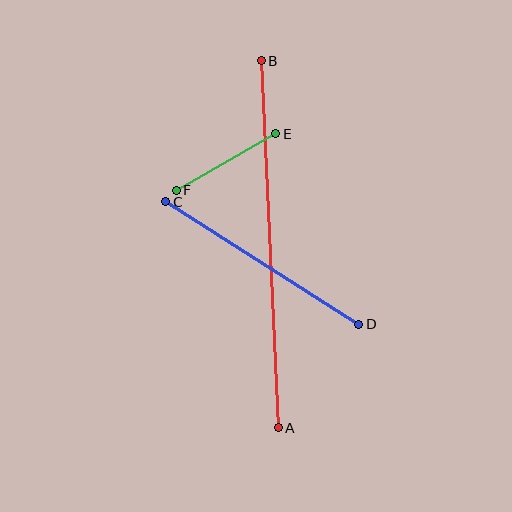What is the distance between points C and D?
The distance is approximately 229 pixels.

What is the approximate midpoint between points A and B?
The midpoint is at approximately (270, 244) pixels.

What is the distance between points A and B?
The distance is approximately 367 pixels.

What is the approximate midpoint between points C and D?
The midpoint is at approximately (262, 263) pixels.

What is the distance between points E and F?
The distance is approximately 114 pixels.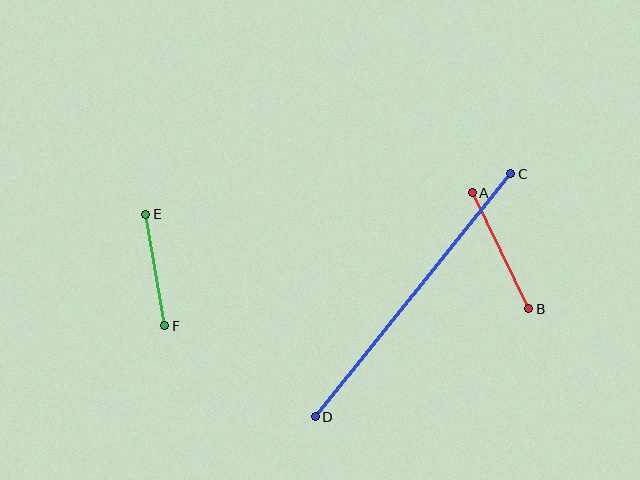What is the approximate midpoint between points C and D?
The midpoint is at approximately (413, 295) pixels.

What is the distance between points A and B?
The distance is approximately 129 pixels.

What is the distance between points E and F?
The distance is approximately 113 pixels.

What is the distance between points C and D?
The distance is approximately 312 pixels.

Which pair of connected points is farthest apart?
Points C and D are farthest apart.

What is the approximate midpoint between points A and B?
The midpoint is at approximately (500, 251) pixels.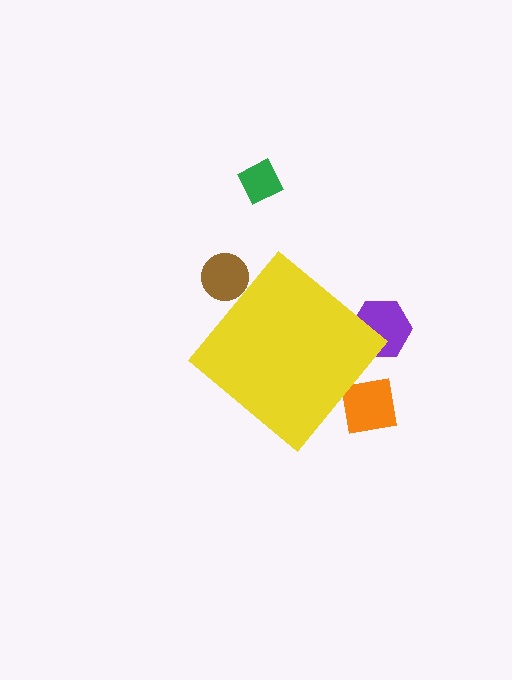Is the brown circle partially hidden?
Yes, the brown circle is partially hidden behind the yellow diamond.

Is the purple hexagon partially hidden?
Yes, the purple hexagon is partially hidden behind the yellow diamond.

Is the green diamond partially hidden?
No, the green diamond is fully visible.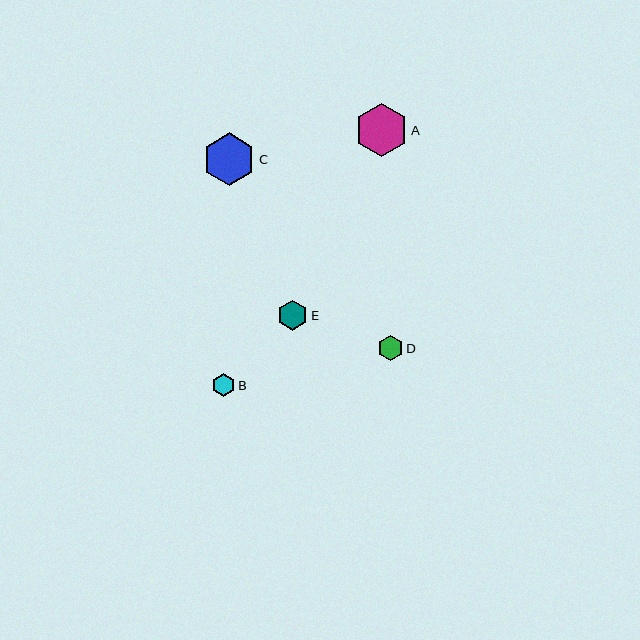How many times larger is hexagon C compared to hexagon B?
Hexagon C is approximately 2.3 times the size of hexagon B.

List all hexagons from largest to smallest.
From largest to smallest: C, A, E, D, B.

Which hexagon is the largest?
Hexagon C is the largest with a size of approximately 53 pixels.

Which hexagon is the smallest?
Hexagon B is the smallest with a size of approximately 23 pixels.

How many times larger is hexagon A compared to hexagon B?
Hexagon A is approximately 2.3 times the size of hexagon B.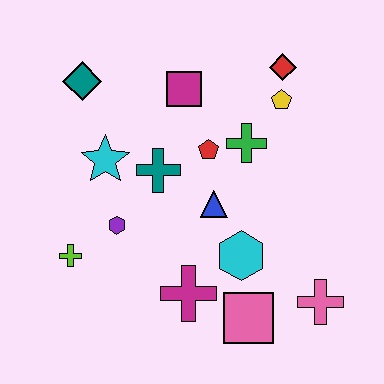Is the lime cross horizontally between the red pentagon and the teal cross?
No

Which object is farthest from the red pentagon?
The pink cross is farthest from the red pentagon.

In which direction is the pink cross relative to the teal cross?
The pink cross is to the right of the teal cross.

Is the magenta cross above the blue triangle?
No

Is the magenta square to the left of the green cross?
Yes